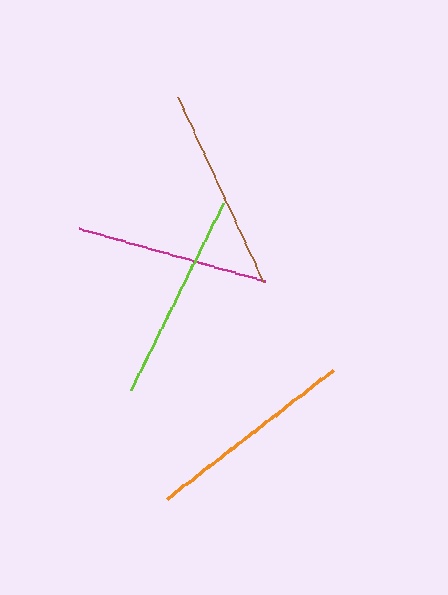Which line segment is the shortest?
The magenta line is the shortest at approximately 193 pixels.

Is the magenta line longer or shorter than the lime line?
The lime line is longer than the magenta line.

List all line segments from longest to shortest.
From longest to shortest: orange, lime, brown, magenta.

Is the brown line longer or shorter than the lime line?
The lime line is longer than the brown line.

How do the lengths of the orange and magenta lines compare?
The orange and magenta lines are approximately the same length.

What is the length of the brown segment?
The brown segment is approximately 204 pixels long.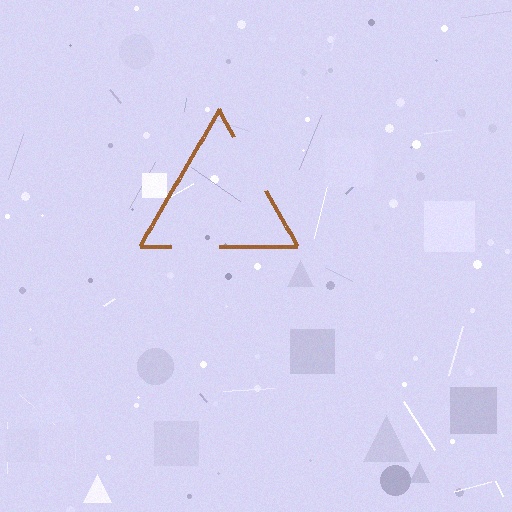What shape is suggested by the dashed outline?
The dashed outline suggests a triangle.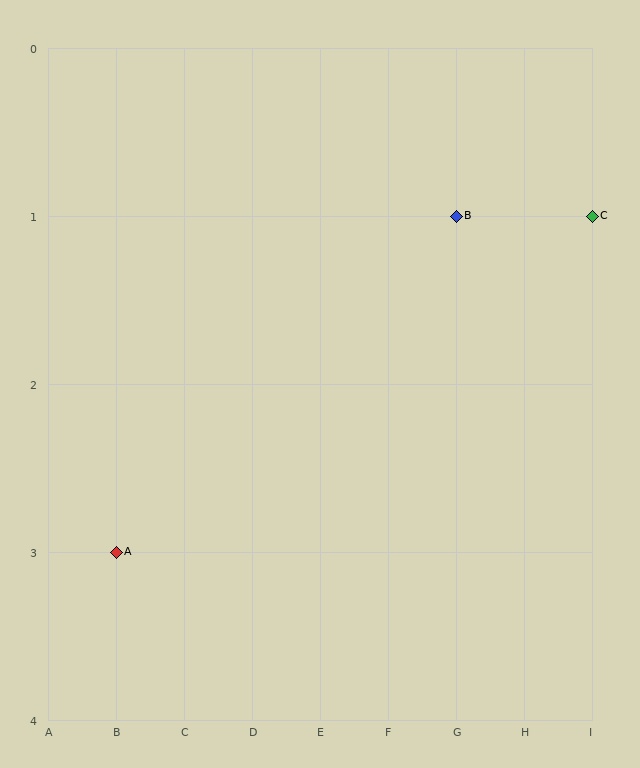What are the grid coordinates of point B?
Point B is at grid coordinates (G, 1).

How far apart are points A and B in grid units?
Points A and B are 5 columns and 2 rows apart (about 5.4 grid units diagonally).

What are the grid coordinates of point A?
Point A is at grid coordinates (B, 3).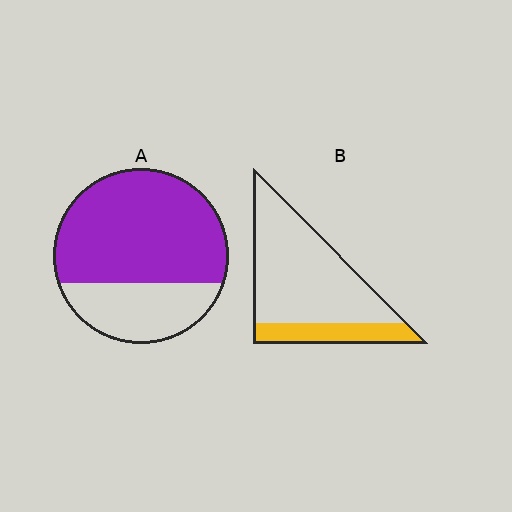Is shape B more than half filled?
No.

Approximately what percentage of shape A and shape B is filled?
A is approximately 70% and B is approximately 20%.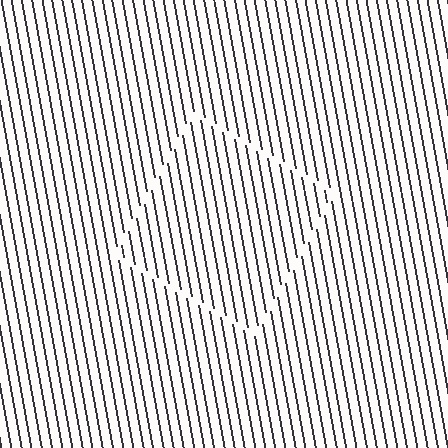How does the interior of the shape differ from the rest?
The interior of the shape contains the same grating, shifted by half a period — the contour is defined by the phase discontinuity where line-ends from the inner and outer gratings abut.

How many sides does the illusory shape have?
4 sides — the line-ends trace a square.